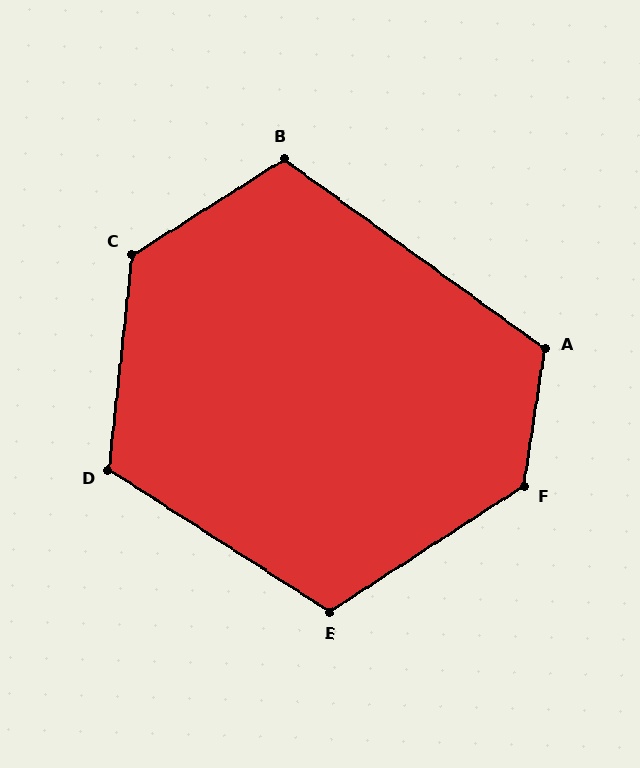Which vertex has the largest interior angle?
F, at approximately 132 degrees.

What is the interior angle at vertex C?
Approximately 128 degrees (obtuse).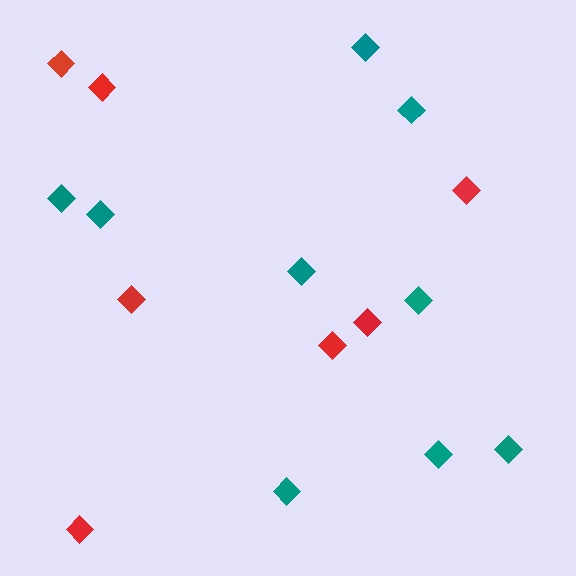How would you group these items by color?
There are 2 groups: one group of red diamonds (7) and one group of teal diamonds (9).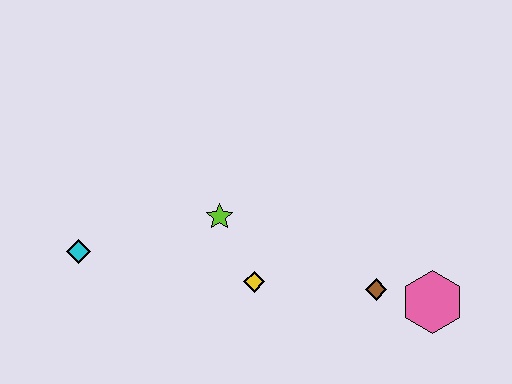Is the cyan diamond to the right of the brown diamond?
No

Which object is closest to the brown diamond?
The pink hexagon is closest to the brown diamond.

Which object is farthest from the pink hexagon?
The cyan diamond is farthest from the pink hexagon.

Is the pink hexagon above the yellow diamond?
No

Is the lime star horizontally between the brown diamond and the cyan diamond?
Yes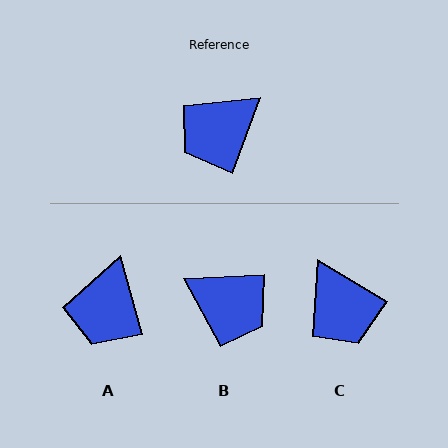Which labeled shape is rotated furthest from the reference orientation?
B, about 113 degrees away.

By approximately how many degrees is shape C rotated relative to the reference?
Approximately 80 degrees counter-clockwise.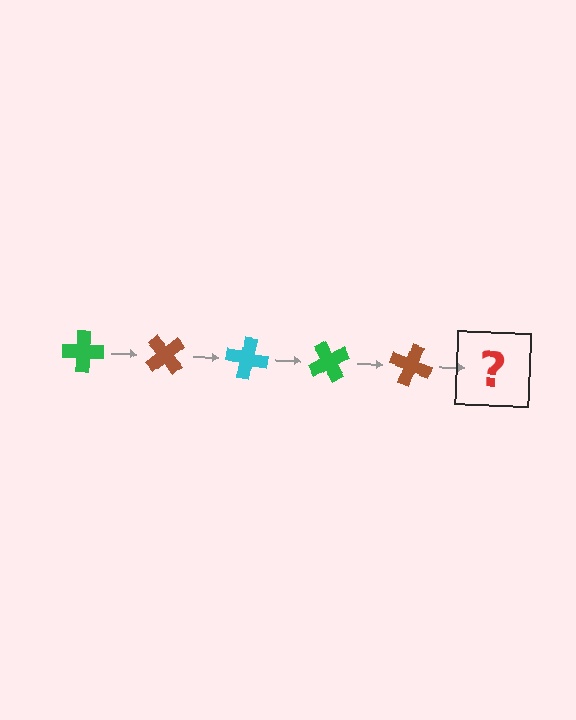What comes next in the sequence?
The next element should be a cyan cross, rotated 250 degrees from the start.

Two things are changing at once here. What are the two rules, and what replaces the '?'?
The two rules are that it rotates 50 degrees each step and the color cycles through green, brown, and cyan. The '?' should be a cyan cross, rotated 250 degrees from the start.